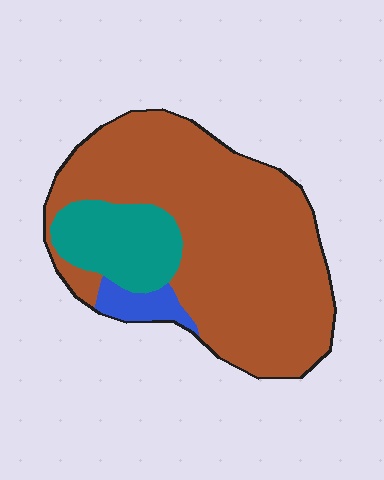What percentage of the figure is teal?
Teal takes up less than a quarter of the figure.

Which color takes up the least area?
Blue, at roughly 5%.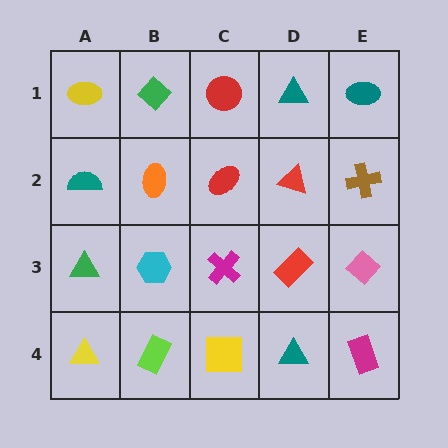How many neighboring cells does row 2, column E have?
3.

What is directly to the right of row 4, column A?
A lime rectangle.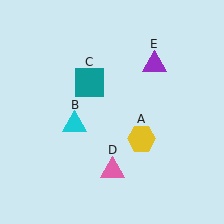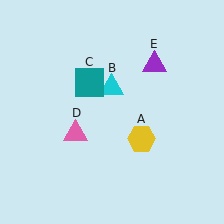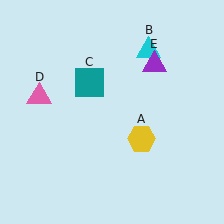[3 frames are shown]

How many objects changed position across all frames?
2 objects changed position: cyan triangle (object B), pink triangle (object D).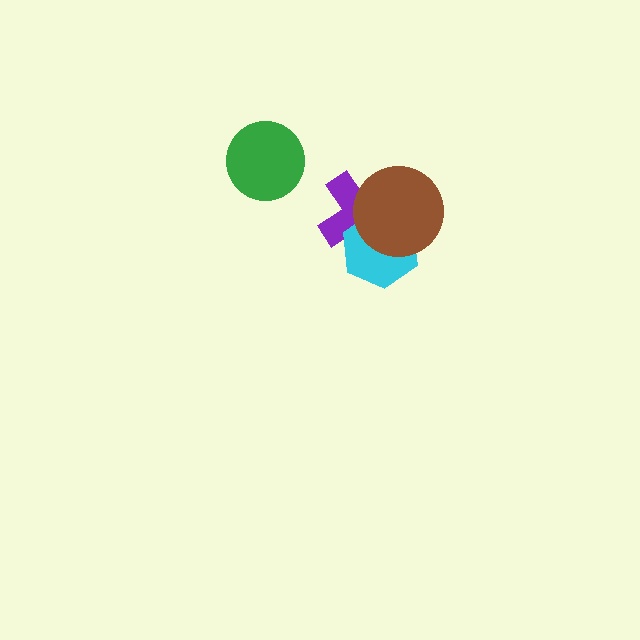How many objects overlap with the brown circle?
2 objects overlap with the brown circle.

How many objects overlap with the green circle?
0 objects overlap with the green circle.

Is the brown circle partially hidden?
No, no other shape covers it.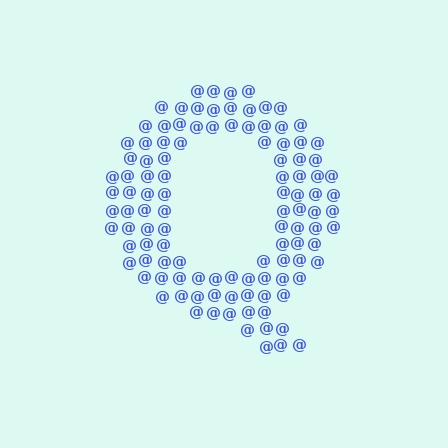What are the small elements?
The small elements are at signs.